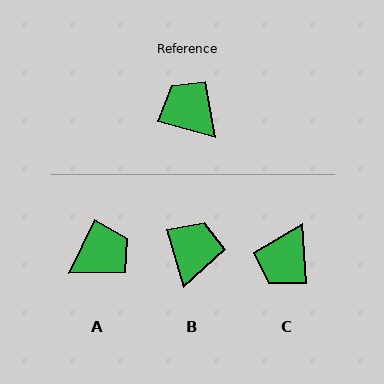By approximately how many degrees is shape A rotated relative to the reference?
Approximately 99 degrees clockwise.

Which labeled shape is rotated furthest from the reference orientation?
C, about 110 degrees away.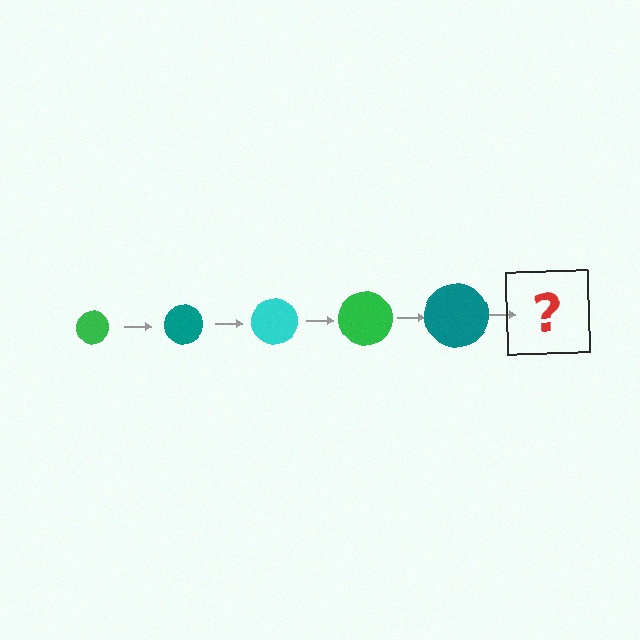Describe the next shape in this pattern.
It should be a cyan circle, larger than the previous one.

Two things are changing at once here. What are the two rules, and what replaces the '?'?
The two rules are that the circle grows larger each step and the color cycles through green, teal, and cyan. The '?' should be a cyan circle, larger than the previous one.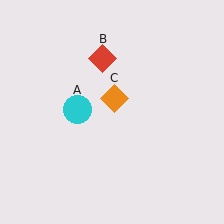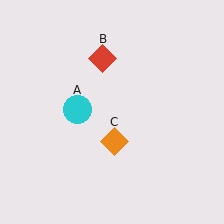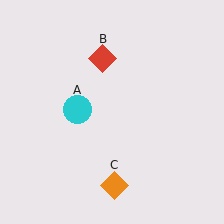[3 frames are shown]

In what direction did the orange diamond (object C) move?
The orange diamond (object C) moved down.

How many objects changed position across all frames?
1 object changed position: orange diamond (object C).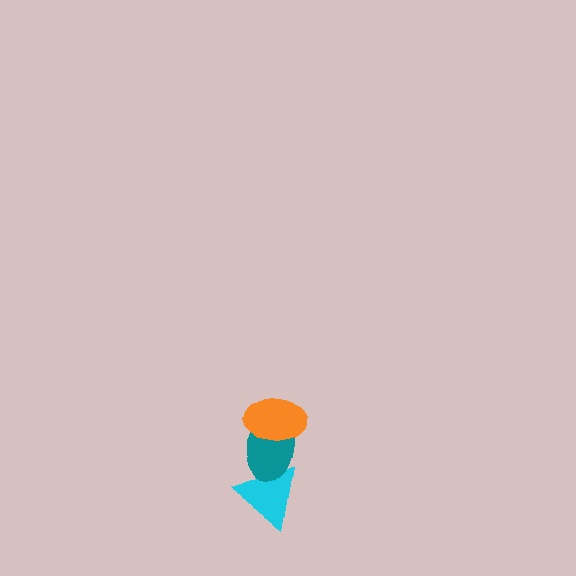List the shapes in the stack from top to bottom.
From top to bottom: the orange ellipse, the teal ellipse, the cyan triangle.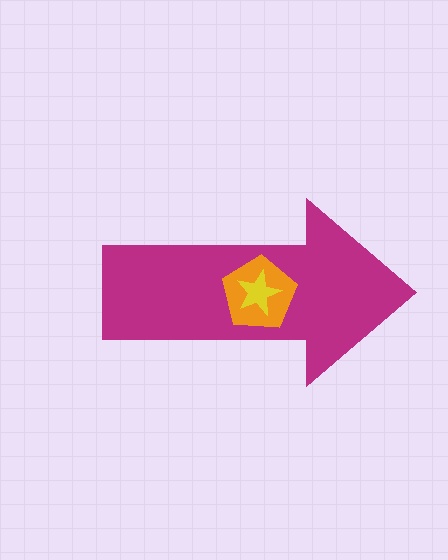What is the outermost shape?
The magenta arrow.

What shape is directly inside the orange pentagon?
The yellow star.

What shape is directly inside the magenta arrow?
The orange pentagon.